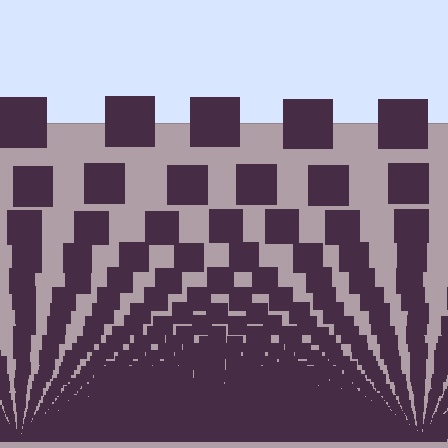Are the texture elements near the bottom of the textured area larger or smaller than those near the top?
Smaller. The gradient is inverted — elements near the bottom are smaller and denser.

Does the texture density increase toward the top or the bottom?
Density increases toward the bottom.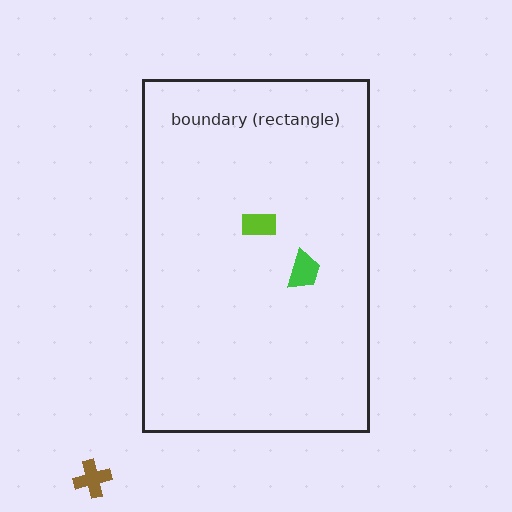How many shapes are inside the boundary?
2 inside, 1 outside.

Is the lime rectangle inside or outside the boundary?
Inside.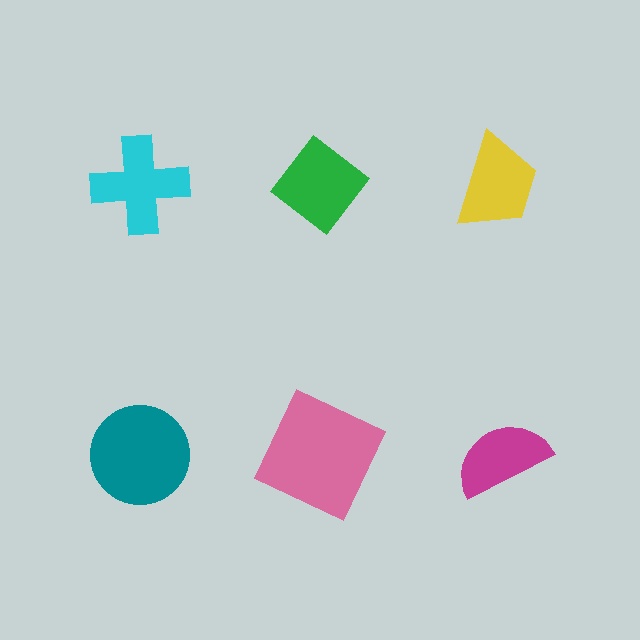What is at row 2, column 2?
A pink square.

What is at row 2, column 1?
A teal circle.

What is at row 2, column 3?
A magenta semicircle.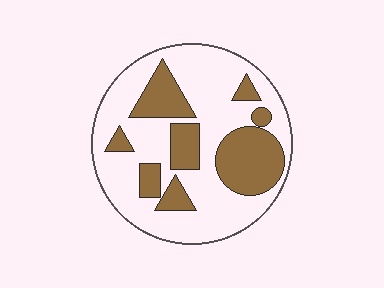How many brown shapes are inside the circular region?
8.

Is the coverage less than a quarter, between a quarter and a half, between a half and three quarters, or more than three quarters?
Between a quarter and a half.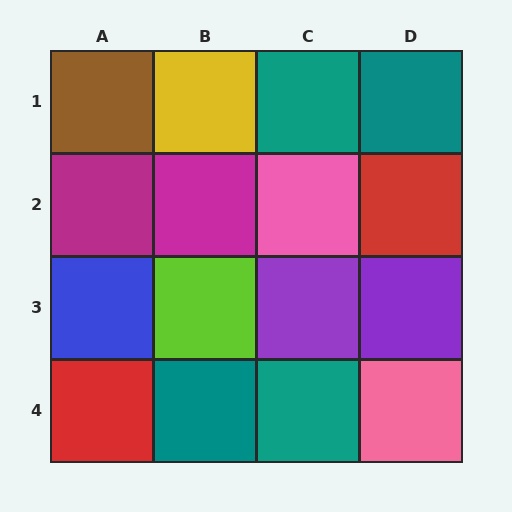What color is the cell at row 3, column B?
Lime.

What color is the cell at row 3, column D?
Purple.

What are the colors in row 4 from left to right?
Red, teal, teal, pink.